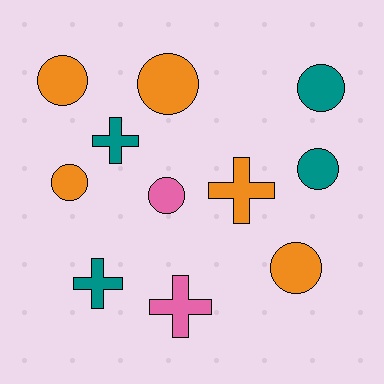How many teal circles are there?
There are 2 teal circles.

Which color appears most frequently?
Orange, with 5 objects.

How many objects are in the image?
There are 11 objects.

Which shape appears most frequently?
Circle, with 7 objects.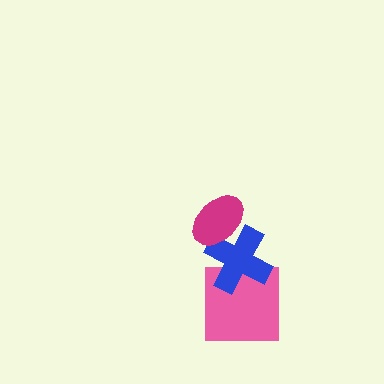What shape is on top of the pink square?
The blue cross is on top of the pink square.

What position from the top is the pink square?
The pink square is 3rd from the top.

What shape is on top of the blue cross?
The magenta ellipse is on top of the blue cross.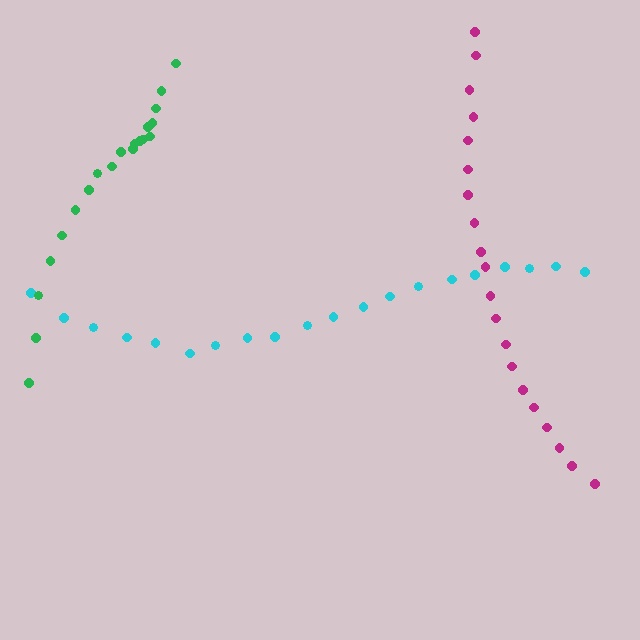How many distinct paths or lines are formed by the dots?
There are 3 distinct paths.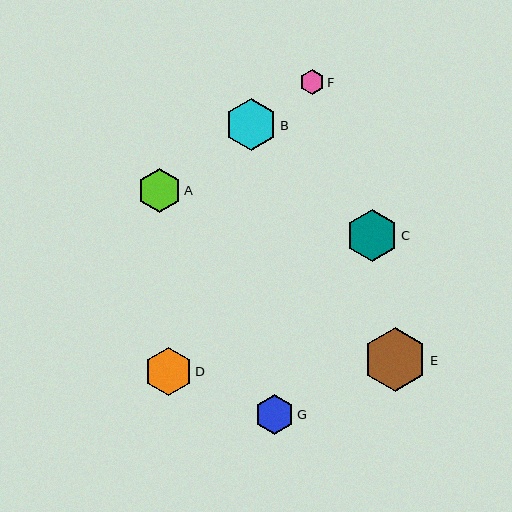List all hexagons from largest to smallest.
From largest to smallest: E, B, C, D, A, G, F.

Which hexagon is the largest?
Hexagon E is the largest with a size of approximately 64 pixels.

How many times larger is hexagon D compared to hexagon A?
Hexagon D is approximately 1.1 times the size of hexagon A.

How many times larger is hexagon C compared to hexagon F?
Hexagon C is approximately 2.2 times the size of hexagon F.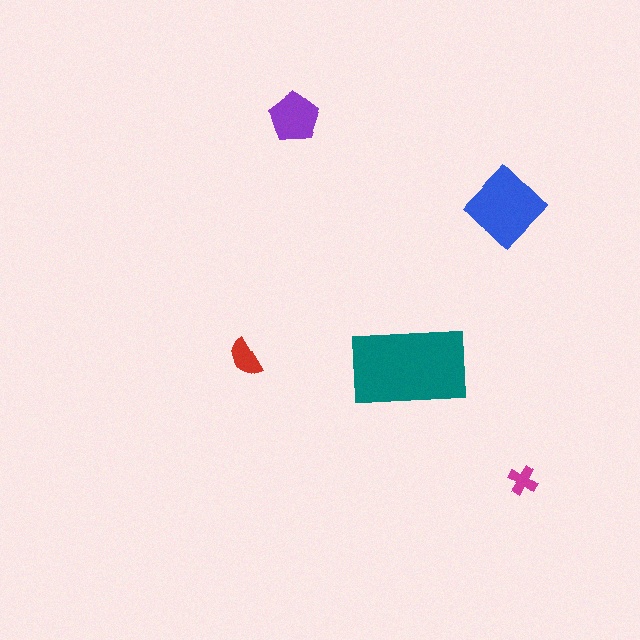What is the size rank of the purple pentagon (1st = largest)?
3rd.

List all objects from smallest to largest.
The magenta cross, the red semicircle, the purple pentagon, the blue diamond, the teal rectangle.